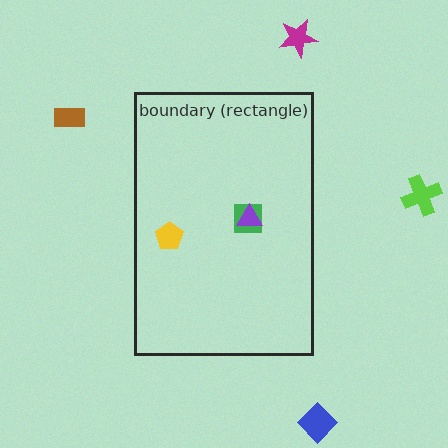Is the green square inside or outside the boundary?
Inside.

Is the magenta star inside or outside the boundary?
Outside.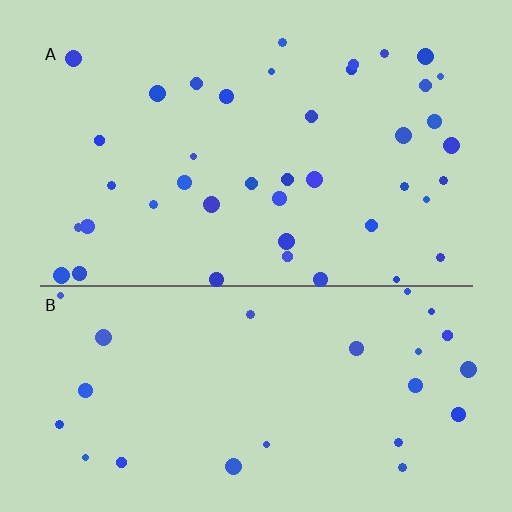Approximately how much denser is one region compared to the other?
Approximately 1.6× — region A over region B.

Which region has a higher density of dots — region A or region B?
A (the top).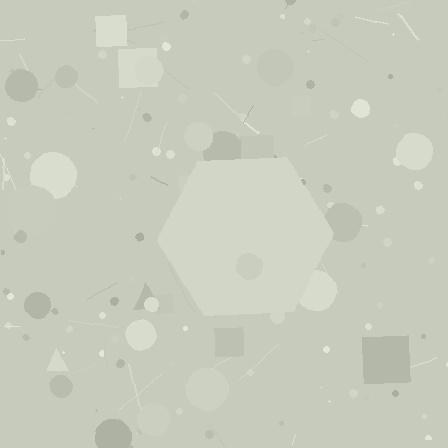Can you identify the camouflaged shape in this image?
The camouflaged shape is a hexagon.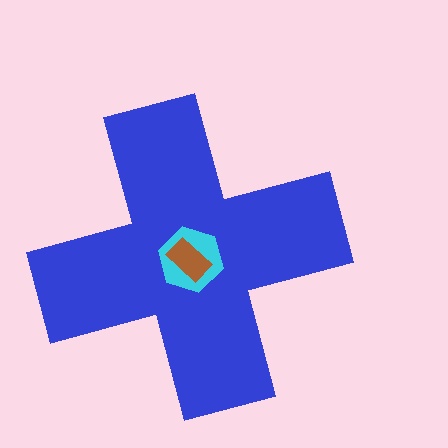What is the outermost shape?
The blue cross.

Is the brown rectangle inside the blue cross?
Yes.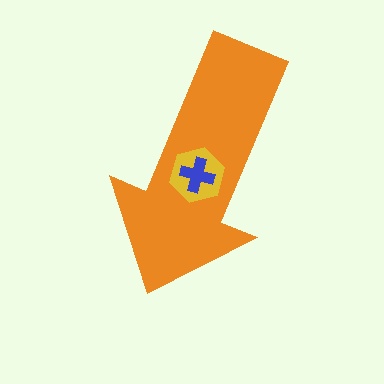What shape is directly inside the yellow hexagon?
The blue cross.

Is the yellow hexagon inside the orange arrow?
Yes.